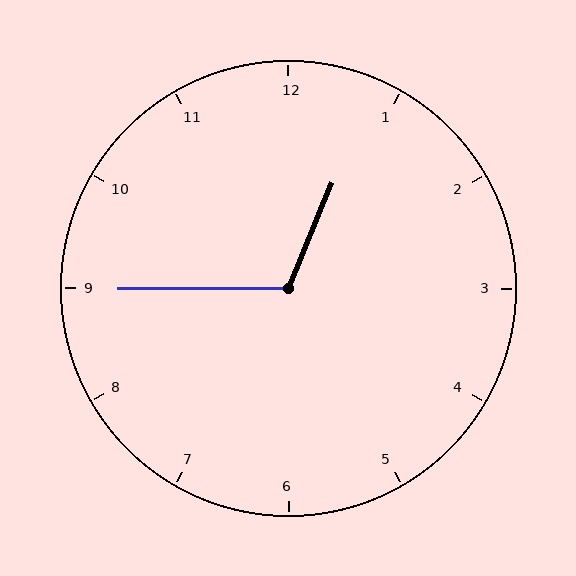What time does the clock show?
12:45.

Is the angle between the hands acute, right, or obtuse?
It is obtuse.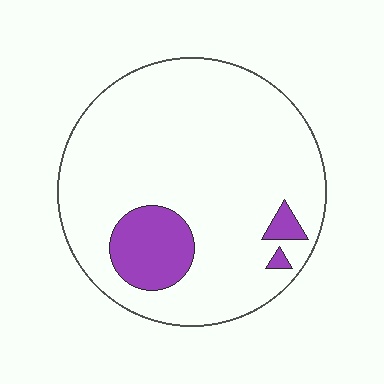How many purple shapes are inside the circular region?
3.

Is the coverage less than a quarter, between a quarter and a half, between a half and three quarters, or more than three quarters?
Less than a quarter.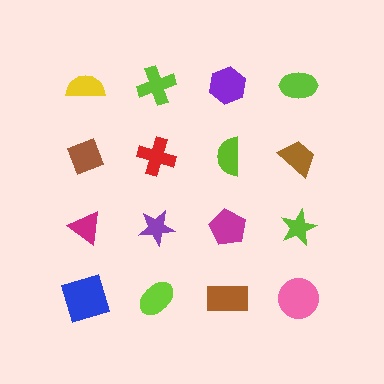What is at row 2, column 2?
A red cross.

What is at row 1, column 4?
A lime ellipse.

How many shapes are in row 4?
4 shapes.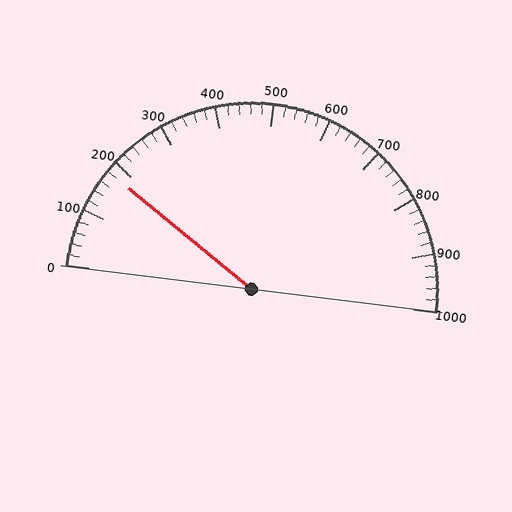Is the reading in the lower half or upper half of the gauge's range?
The reading is in the lower half of the range (0 to 1000).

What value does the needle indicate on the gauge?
The needle indicates approximately 180.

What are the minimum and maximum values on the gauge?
The gauge ranges from 0 to 1000.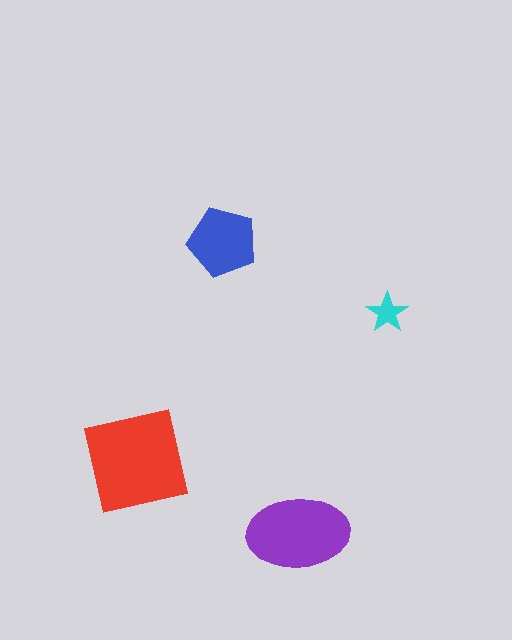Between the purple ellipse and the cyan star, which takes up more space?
The purple ellipse.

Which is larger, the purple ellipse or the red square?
The red square.